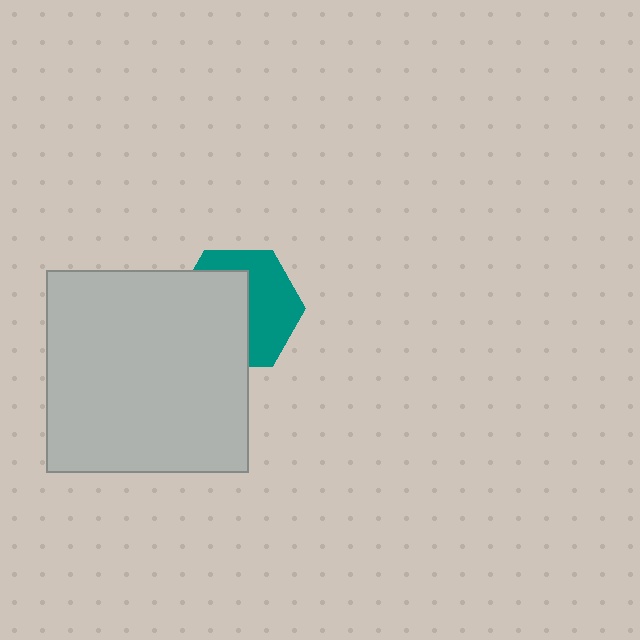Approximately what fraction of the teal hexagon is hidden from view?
Roughly 52% of the teal hexagon is hidden behind the light gray square.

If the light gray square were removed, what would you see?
You would see the complete teal hexagon.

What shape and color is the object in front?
The object in front is a light gray square.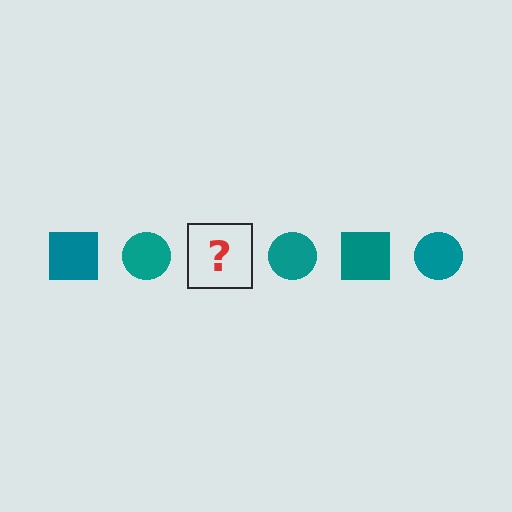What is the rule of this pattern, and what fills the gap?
The rule is that the pattern cycles through square, circle shapes in teal. The gap should be filled with a teal square.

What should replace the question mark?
The question mark should be replaced with a teal square.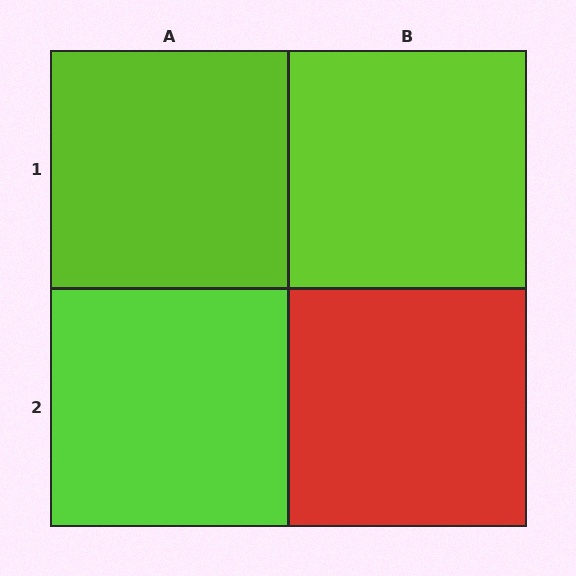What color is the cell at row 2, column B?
Red.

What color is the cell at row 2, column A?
Lime.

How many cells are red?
1 cell is red.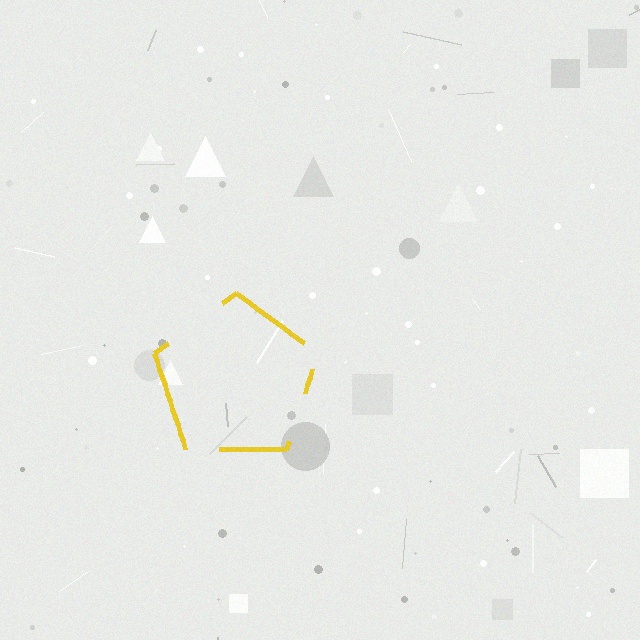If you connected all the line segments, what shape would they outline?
They would outline a pentagon.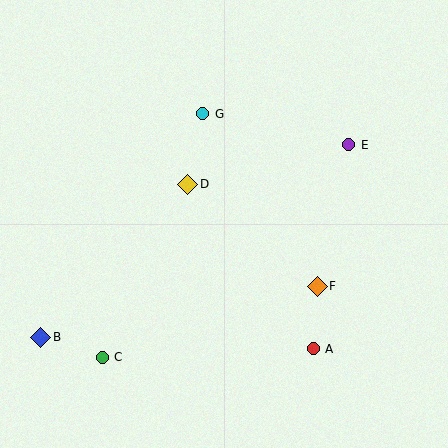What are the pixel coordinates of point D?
Point D is at (188, 184).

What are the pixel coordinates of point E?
Point E is at (349, 145).